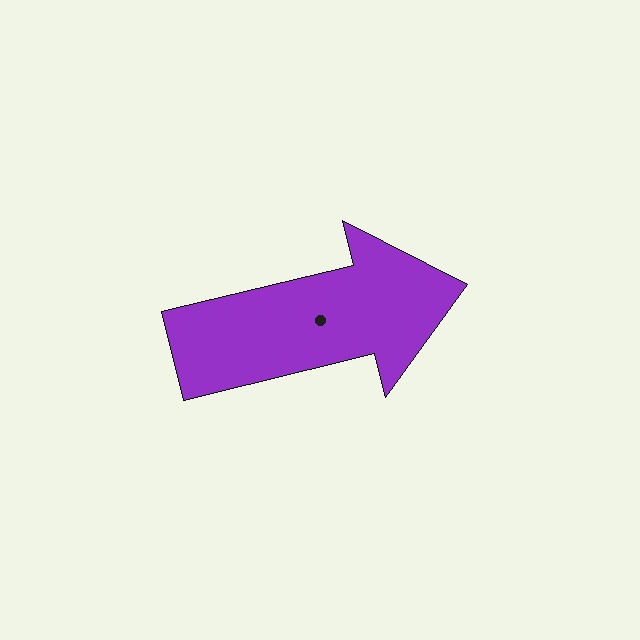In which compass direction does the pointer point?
East.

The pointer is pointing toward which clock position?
Roughly 3 o'clock.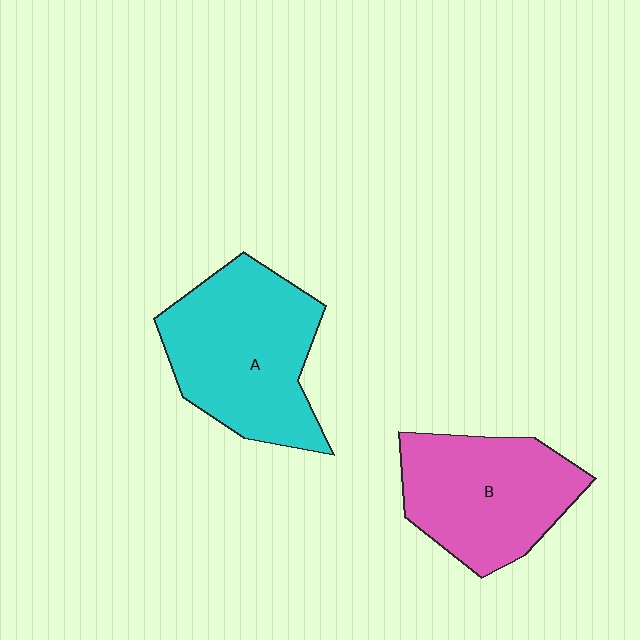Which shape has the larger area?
Shape A (cyan).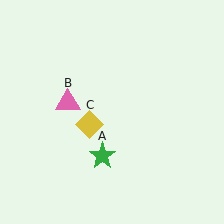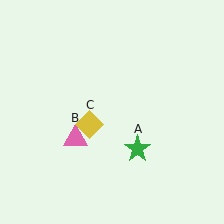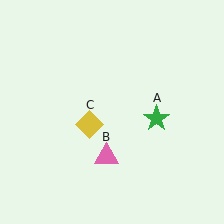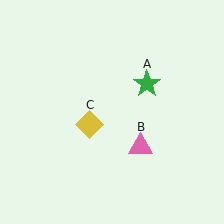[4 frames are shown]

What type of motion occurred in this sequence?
The green star (object A), pink triangle (object B) rotated counterclockwise around the center of the scene.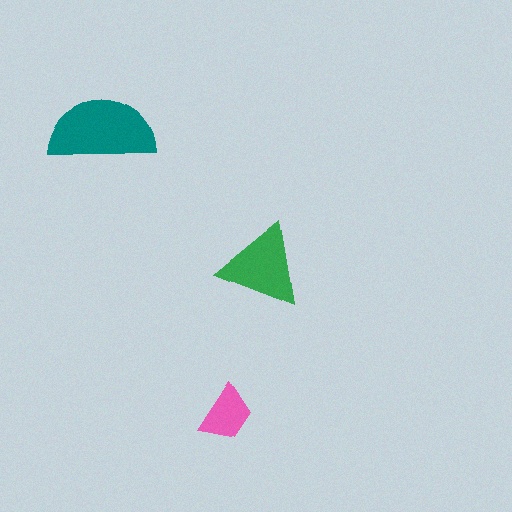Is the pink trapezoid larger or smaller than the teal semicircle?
Smaller.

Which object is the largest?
The teal semicircle.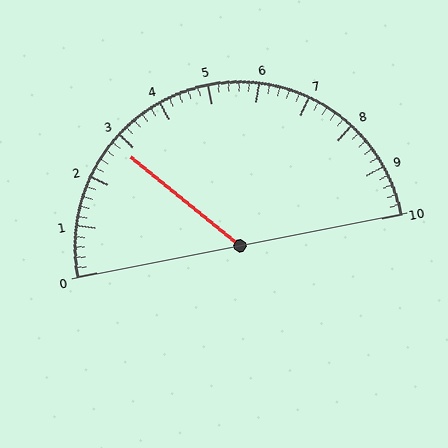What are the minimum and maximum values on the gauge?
The gauge ranges from 0 to 10.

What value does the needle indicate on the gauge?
The needle indicates approximately 2.8.